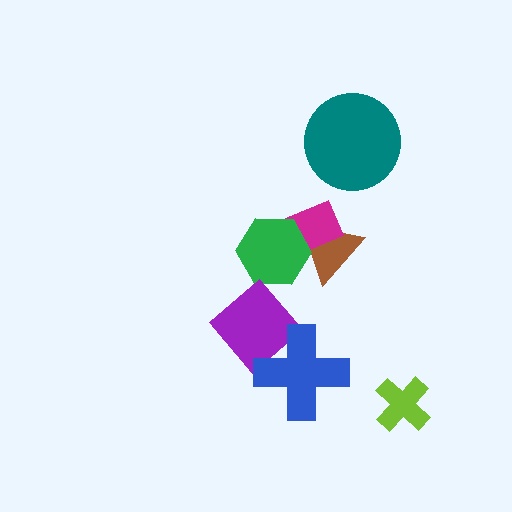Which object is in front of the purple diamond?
The blue cross is in front of the purple diamond.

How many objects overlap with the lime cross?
0 objects overlap with the lime cross.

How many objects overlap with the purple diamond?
1 object overlaps with the purple diamond.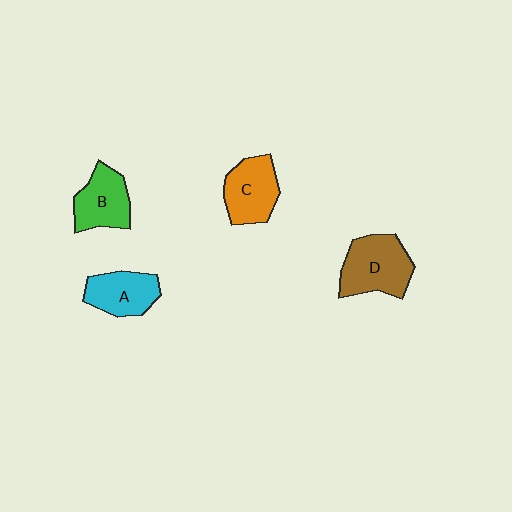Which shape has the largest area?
Shape D (brown).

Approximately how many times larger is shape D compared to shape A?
Approximately 1.3 times.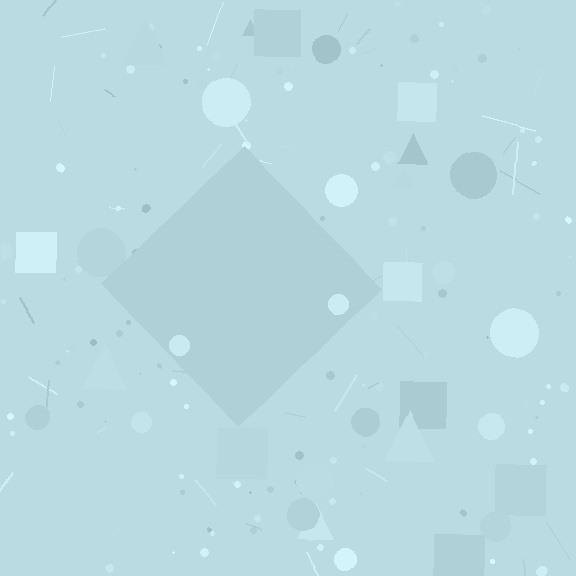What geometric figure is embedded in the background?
A diamond is embedded in the background.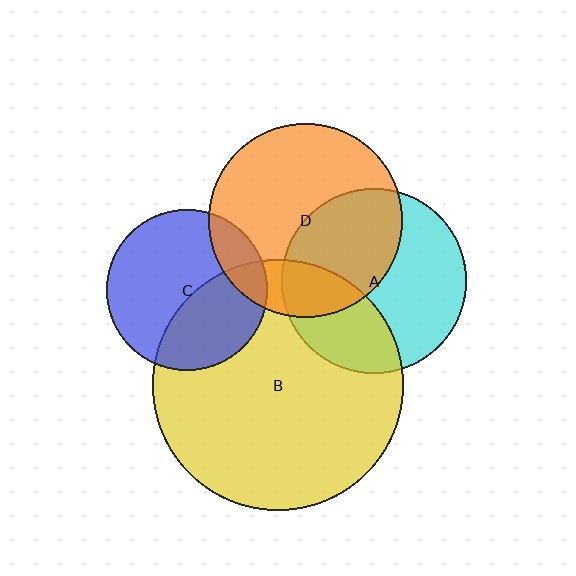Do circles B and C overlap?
Yes.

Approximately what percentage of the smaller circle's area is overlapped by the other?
Approximately 40%.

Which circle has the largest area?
Circle B (yellow).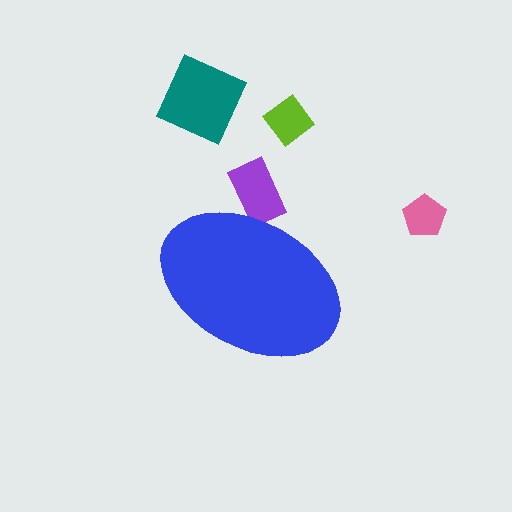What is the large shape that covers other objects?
A blue ellipse.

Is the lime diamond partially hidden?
No, the lime diamond is fully visible.